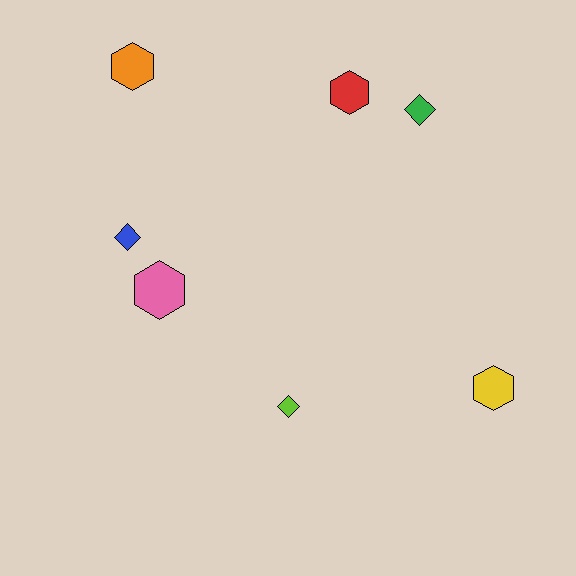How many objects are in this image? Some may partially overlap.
There are 7 objects.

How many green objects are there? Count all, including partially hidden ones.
There is 1 green object.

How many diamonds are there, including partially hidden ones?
There are 3 diamonds.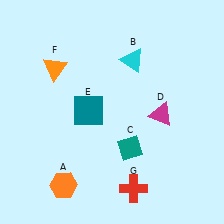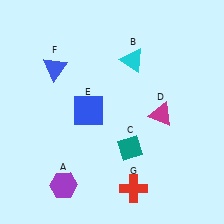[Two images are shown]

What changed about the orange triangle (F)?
In Image 1, F is orange. In Image 2, it changed to blue.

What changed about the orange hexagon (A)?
In Image 1, A is orange. In Image 2, it changed to purple.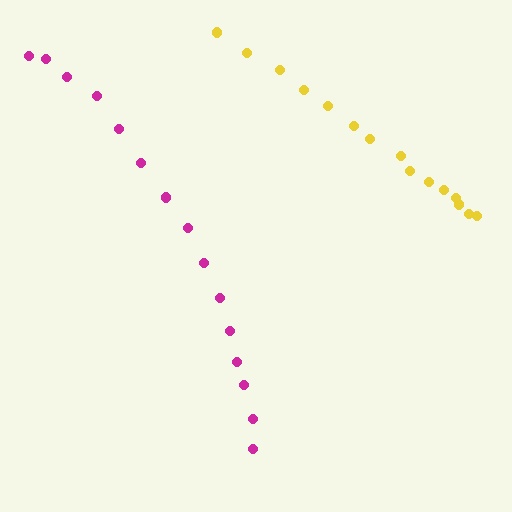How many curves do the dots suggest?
There are 2 distinct paths.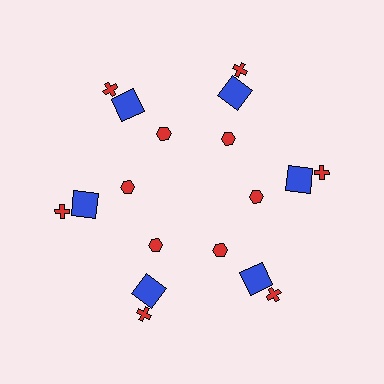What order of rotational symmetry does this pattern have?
This pattern has 6-fold rotational symmetry.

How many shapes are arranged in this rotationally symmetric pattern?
There are 18 shapes, arranged in 6 groups of 3.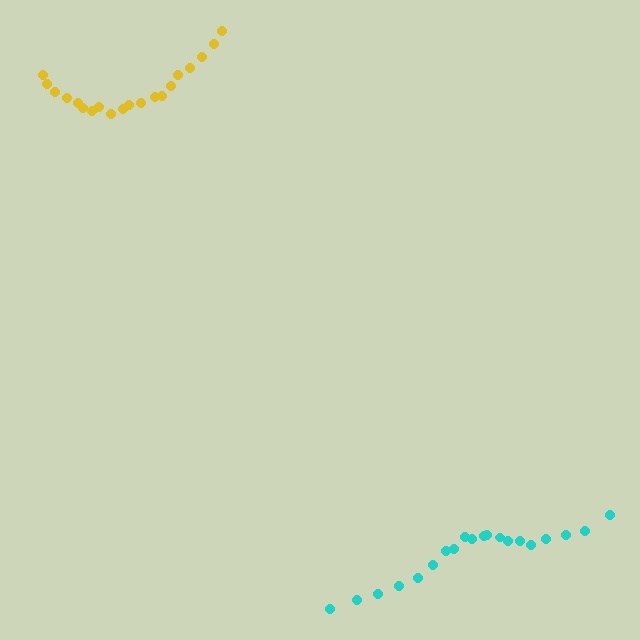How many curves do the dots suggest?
There are 2 distinct paths.